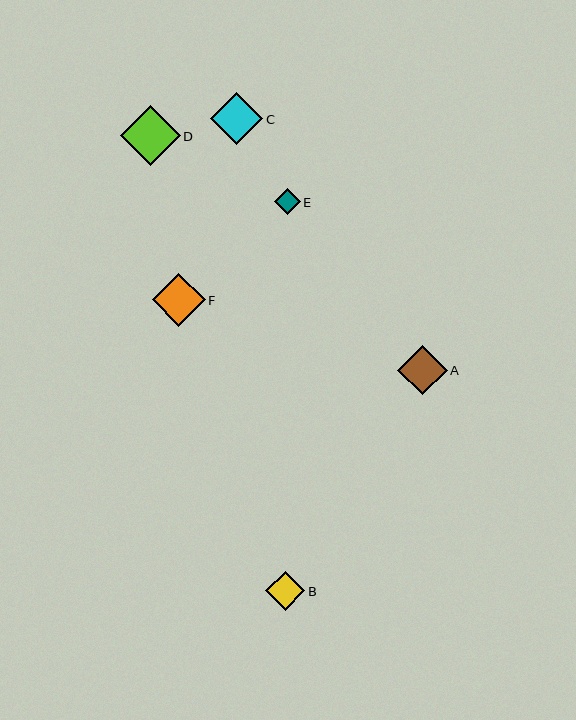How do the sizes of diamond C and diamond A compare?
Diamond C and diamond A are approximately the same size.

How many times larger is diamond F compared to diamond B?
Diamond F is approximately 1.4 times the size of diamond B.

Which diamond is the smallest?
Diamond E is the smallest with a size of approximately 26 pixels.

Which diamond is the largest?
Diamond D is the largest with a size of approximately 60 pixels.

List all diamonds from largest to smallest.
From largest to smallest: D, F, C, A, B, E.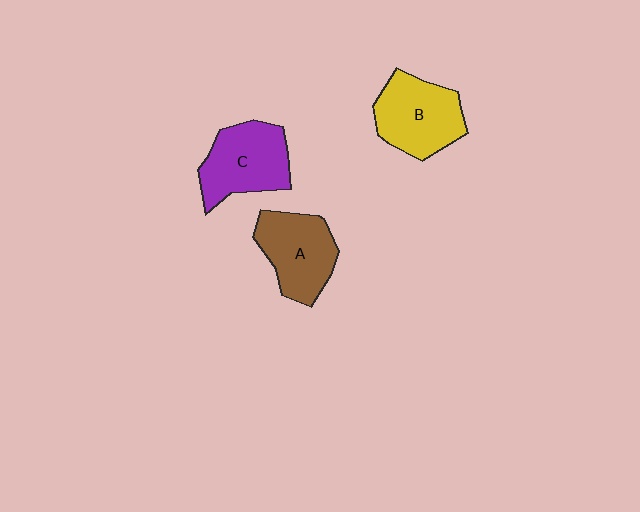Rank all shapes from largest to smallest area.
From largest to smallest: B (yellow), C (purple), A (brown).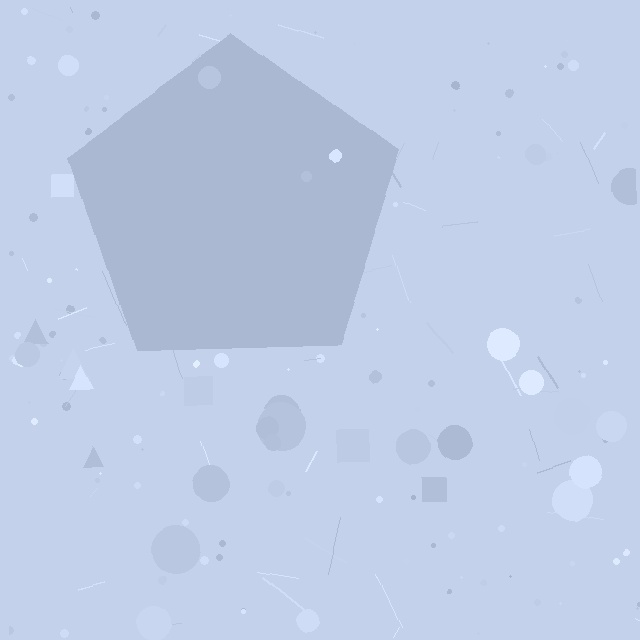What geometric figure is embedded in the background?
A pentagon is embedded in the background.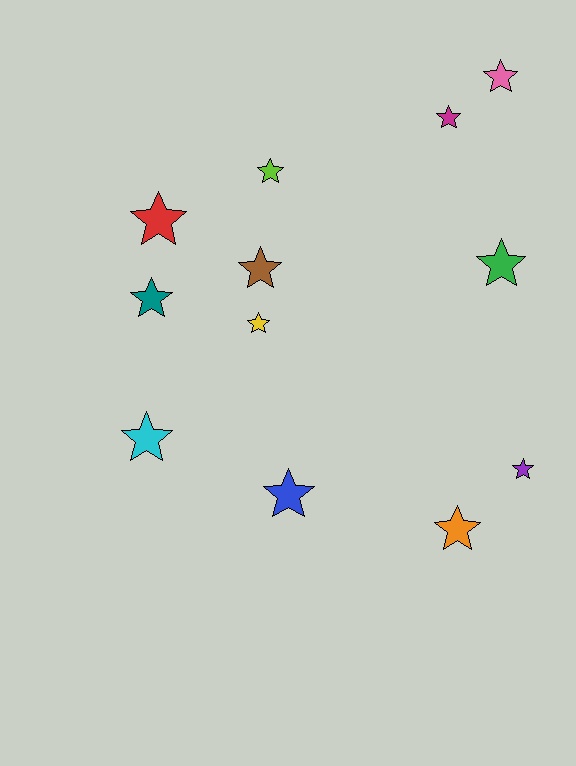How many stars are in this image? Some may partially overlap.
There are 12 stars.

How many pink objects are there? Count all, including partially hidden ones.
There is 1 pink object.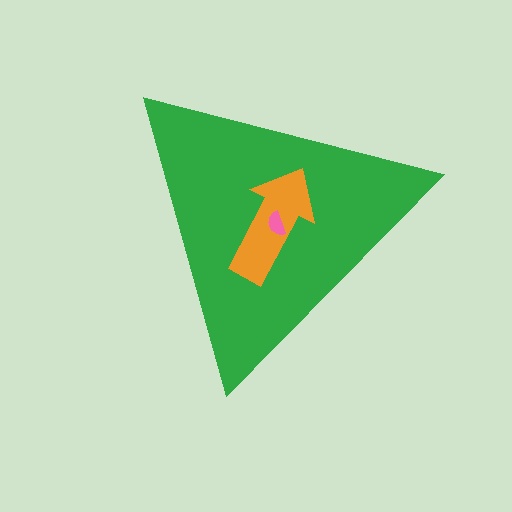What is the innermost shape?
The pink semicircle.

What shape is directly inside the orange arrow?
The pink semicircle.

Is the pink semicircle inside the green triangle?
Yes.